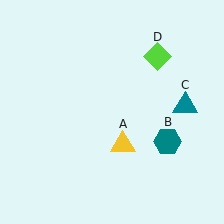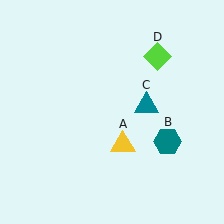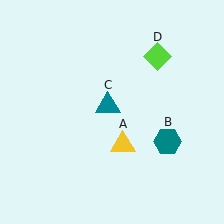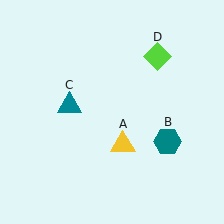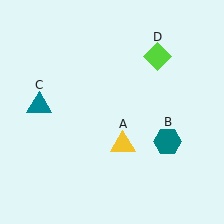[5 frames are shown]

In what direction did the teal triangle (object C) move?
The teal triangle (object C) moved left.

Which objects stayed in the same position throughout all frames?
Yellow triangle (object A) and teal hexagon (object B) and lime diamond (object D) remained stationary.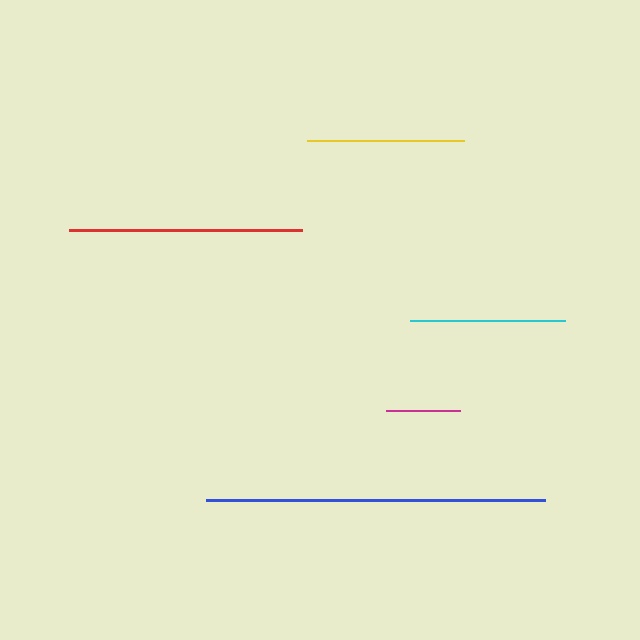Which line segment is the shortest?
The magenta line is the shortest at approximately 74 pixels.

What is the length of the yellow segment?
The yellow segment is approximately 157 pixels long.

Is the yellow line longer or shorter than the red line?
The red line is longer than the yellow line.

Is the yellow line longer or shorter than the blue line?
The blue line is longer than the yellow line.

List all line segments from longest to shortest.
From longest to shortest: blue, red, yellow, cyan, magenta.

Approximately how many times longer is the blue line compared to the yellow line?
The blue line is approximately 2.2 times the length of the yellow line.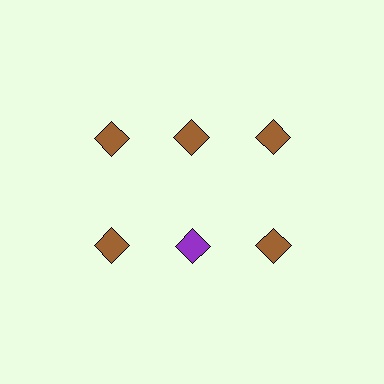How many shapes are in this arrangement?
There are 6 shapes arranged in a grid pattern.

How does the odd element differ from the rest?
It has a different color: purple instead of brown.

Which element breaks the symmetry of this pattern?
The purple diamond in the second row, second from left column breaks the symmetry. All other shapes are brown diamonds.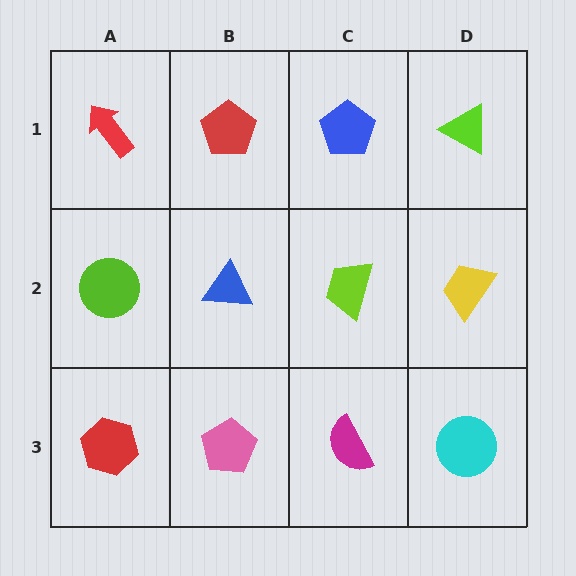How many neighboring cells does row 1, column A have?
2.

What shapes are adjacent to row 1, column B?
A blue triangle (row 2, column B), a red arrow (row 1, column A), a blue pentagon (row 1, column C).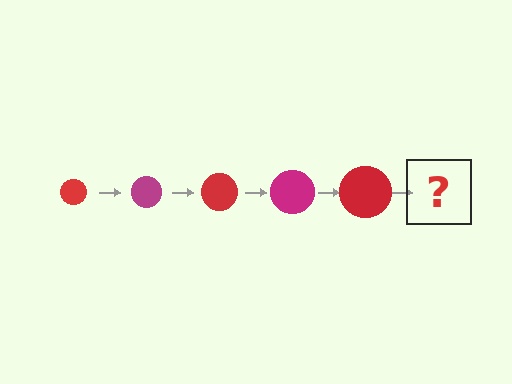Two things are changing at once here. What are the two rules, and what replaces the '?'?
The two rules are that the circle grows larger each step and the color cycles through red and magenta. The '?' should be a magenta circle, larger than the previous one.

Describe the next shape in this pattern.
It should be a magenta circle, larger than the previous one.